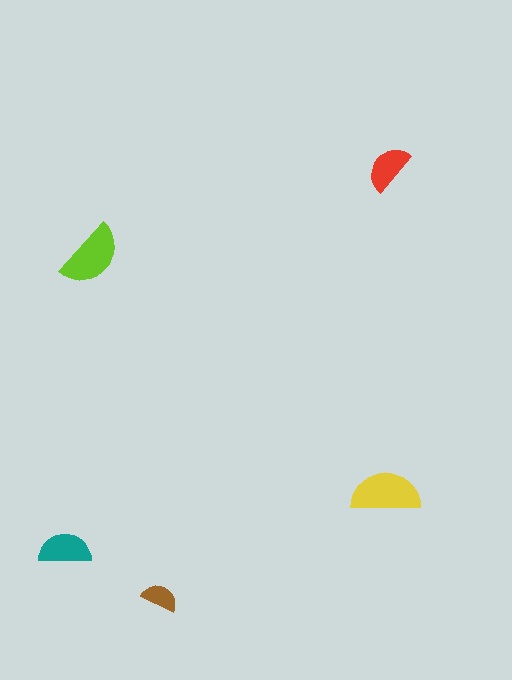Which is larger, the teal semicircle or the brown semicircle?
The teal one.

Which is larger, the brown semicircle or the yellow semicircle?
The yellow one.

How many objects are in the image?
There are 5 objects in the image.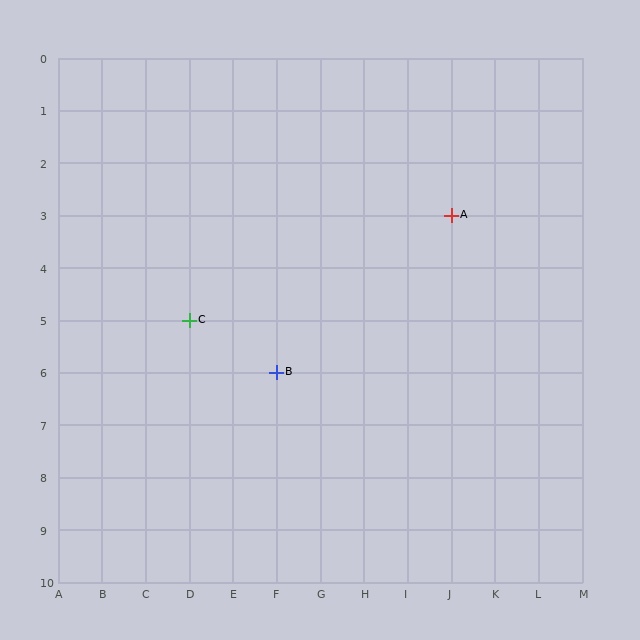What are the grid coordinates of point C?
Point C is at grid coordinates (D, 5).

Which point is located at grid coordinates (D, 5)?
Point C is at (D, 5).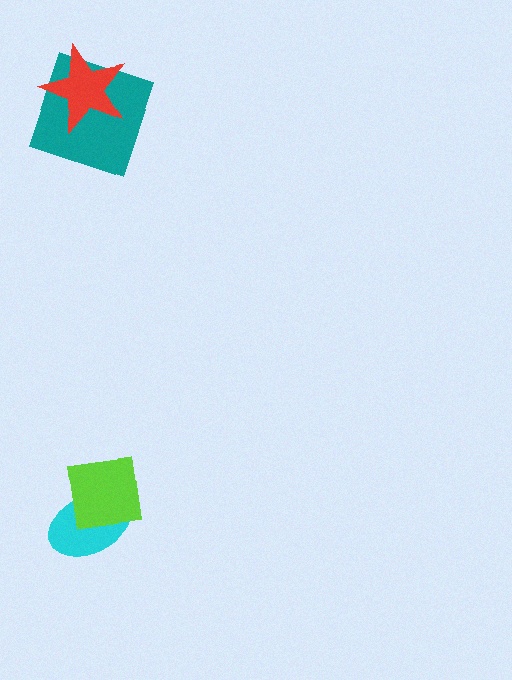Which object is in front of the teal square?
The red star is in front of the teal square.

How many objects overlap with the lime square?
1 object overlaps with the lime square.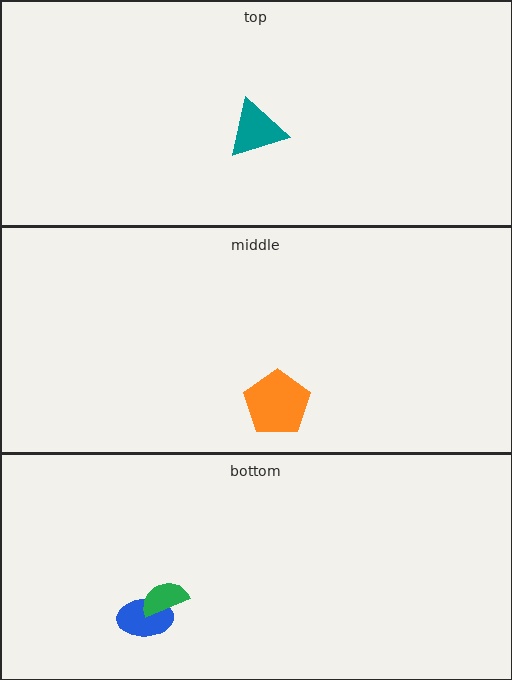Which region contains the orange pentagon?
The middle region.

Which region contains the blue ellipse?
The bottom region.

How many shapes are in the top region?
1.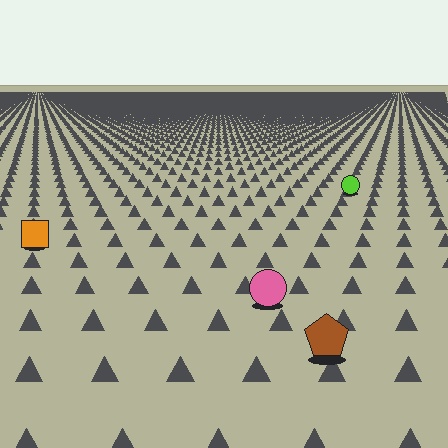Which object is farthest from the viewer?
The lime circle is farthest from the viewer. It appears smaller and the ground texture around it is denser.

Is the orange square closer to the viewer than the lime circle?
Yes. The orange square is closer — you can tell from the texture gradient: the ground texture is coarser near it.